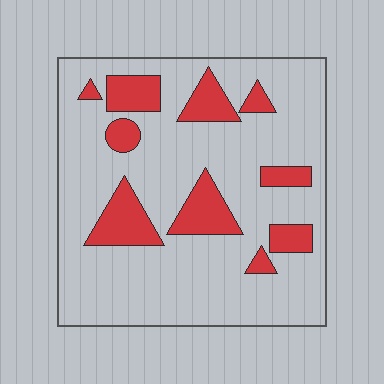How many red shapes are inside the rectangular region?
10.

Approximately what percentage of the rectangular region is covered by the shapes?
Approximately 20%.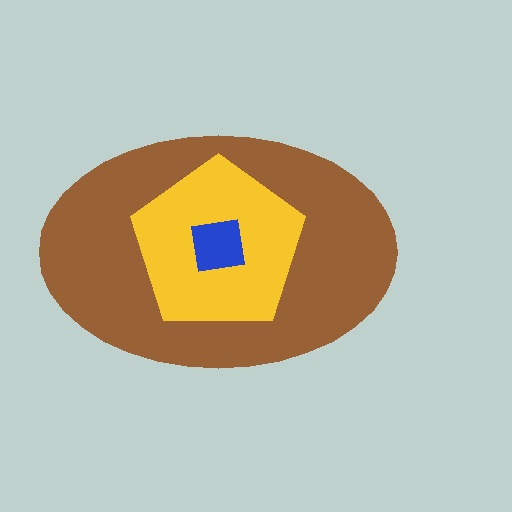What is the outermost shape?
The brown ellipse.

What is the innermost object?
The blue square.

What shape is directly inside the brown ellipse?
The yellow pentagon.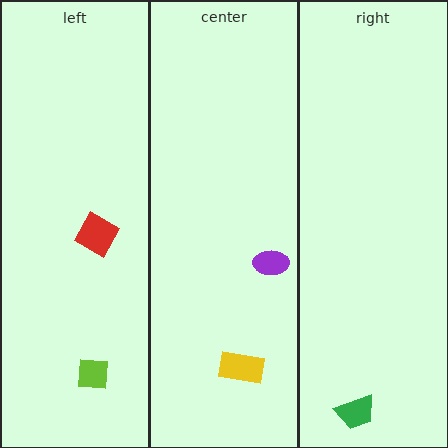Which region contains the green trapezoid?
The right region.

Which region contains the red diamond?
The left region.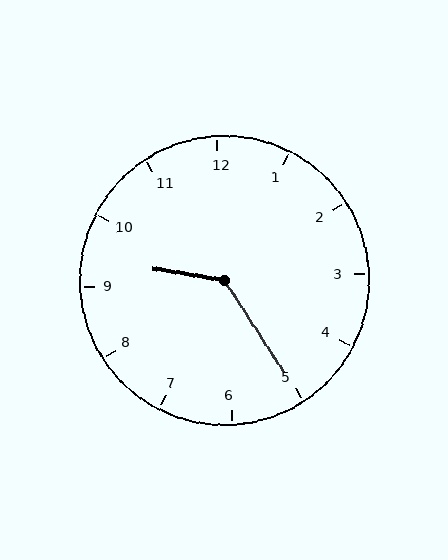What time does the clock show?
9:25.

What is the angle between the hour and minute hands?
Approximately 132 degrees.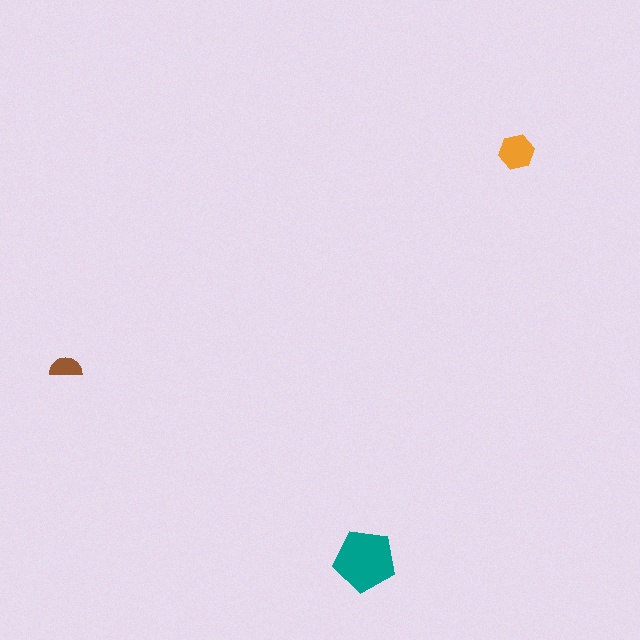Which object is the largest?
The teal pentagon.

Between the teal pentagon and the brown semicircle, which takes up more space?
The teal pentagon.